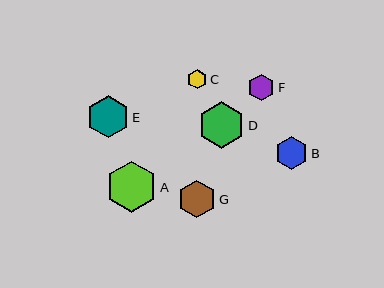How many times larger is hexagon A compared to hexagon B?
Hexagon A is approximately 1.5 times the size of hexagon B.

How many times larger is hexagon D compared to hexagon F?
Hexagon D is approximately 1.7 times the size of hexagon F.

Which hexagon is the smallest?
Hexagon C is the smallest with a size of approximately 19 pixels.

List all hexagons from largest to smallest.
From largest to smallest: A, D, E, G, B, F, C.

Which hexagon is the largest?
Hexagon A is the largest with a size of approximately 51 pixels.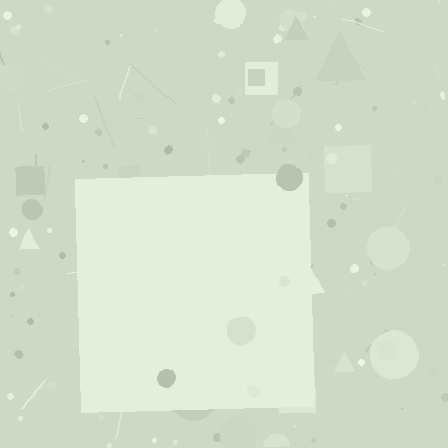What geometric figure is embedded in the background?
A square is embedded in the background.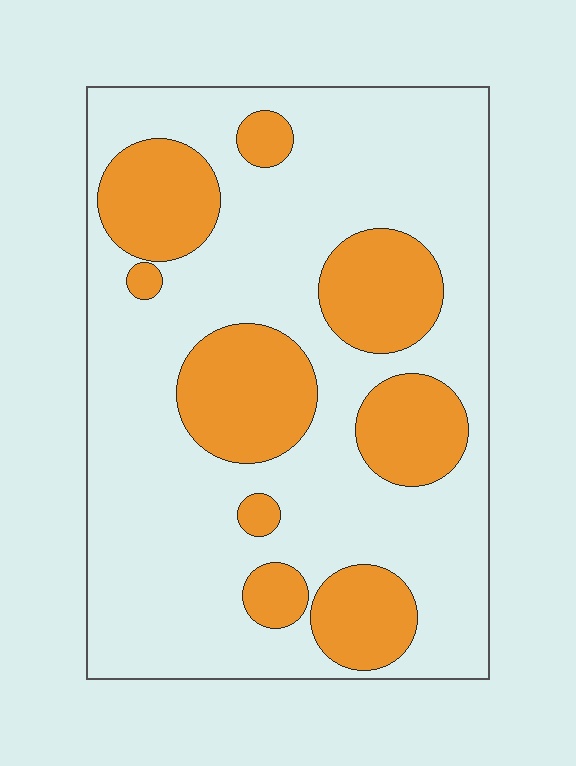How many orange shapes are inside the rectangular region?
9.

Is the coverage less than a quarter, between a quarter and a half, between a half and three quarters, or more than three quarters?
Between a quarter and a half.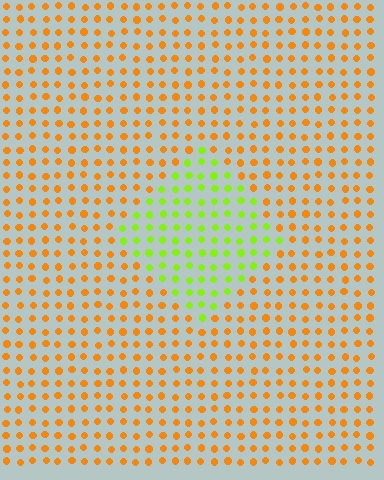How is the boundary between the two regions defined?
The boundary is defined purely by a slight shift in hue (about 58 degrees). Spacing, size, and orientation are identical on both sides.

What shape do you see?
I see a diamond.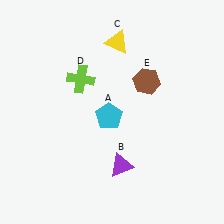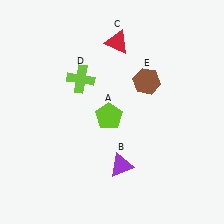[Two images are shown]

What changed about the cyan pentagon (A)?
In Image 1, A is cyan. In Image 2, it changed to lime.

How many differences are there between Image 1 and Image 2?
There are 2 differences between the two images.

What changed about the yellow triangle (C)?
In Image 1, C is yellow. In Image 2, it changed to red.